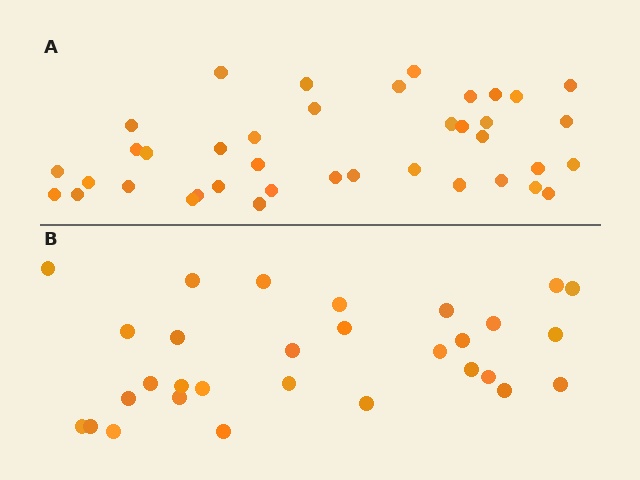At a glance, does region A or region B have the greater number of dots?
Region A (the top region) has more dots.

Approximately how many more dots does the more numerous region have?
Region A has roughly 8 or so more dots than region B.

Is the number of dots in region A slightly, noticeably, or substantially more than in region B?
Region A has noticeably more, but not dramatically so. The ratio is roughly 1.3 to 1.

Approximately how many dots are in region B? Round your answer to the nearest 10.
About 30 dots.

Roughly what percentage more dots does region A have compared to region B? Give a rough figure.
About 30% more.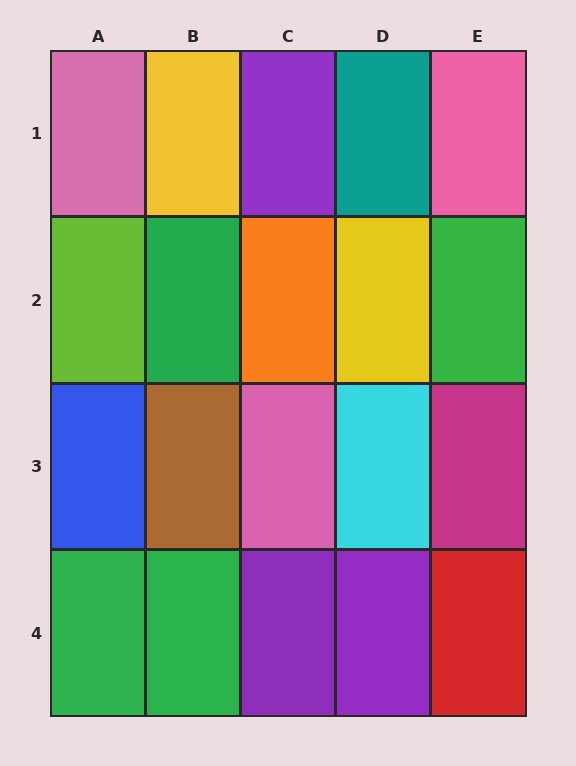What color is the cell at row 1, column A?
Pink.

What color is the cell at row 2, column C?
Orange.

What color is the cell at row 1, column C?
Purple.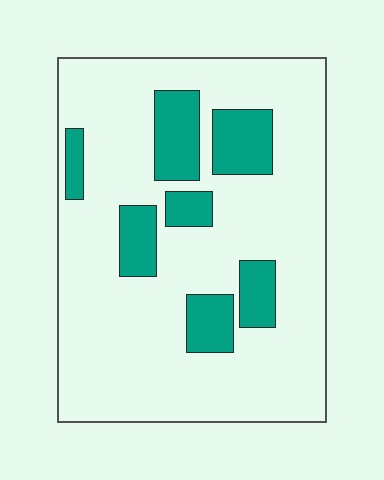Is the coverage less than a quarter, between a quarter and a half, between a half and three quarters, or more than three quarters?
Less than a quarter.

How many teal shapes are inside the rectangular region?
7.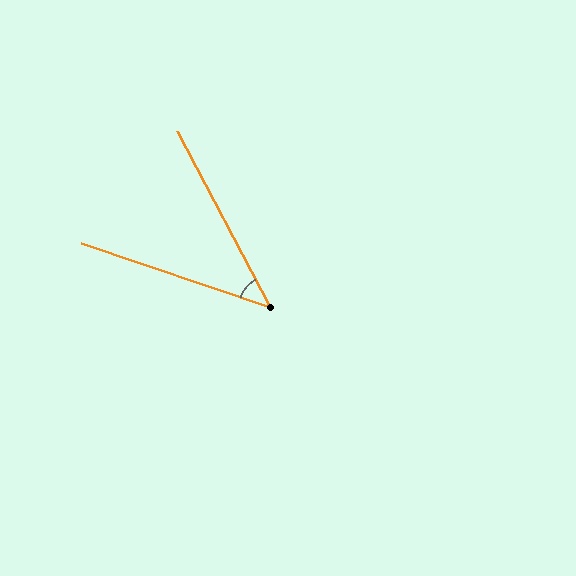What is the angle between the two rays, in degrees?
Approximately 43 degrees.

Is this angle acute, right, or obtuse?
It is acute.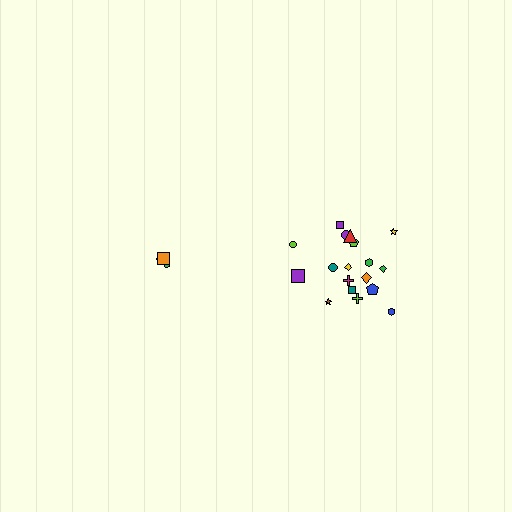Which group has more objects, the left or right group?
The right group.